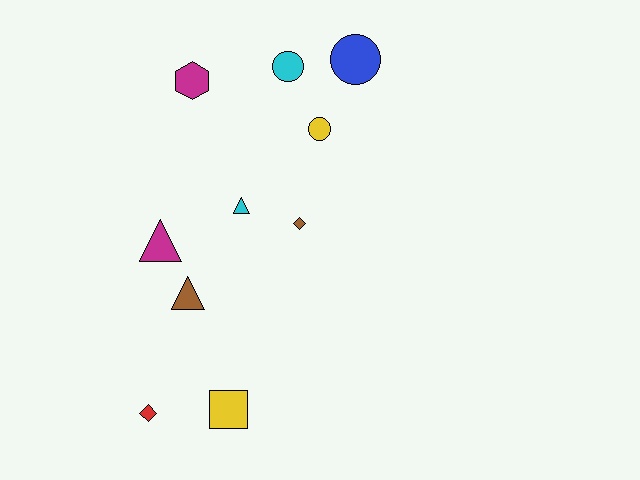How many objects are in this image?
There are 10 objects.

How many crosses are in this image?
There are no crosses.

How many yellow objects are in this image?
There are 2 yellow objects.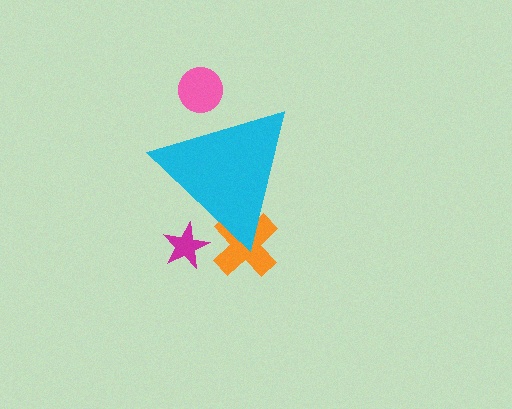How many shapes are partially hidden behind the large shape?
3 shapes are partially hidden.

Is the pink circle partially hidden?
Yes, the pink circle is partially hidden behind the cyan triangle.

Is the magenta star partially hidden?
Yes, the magenta star is partially hidden behind the cyan triangle.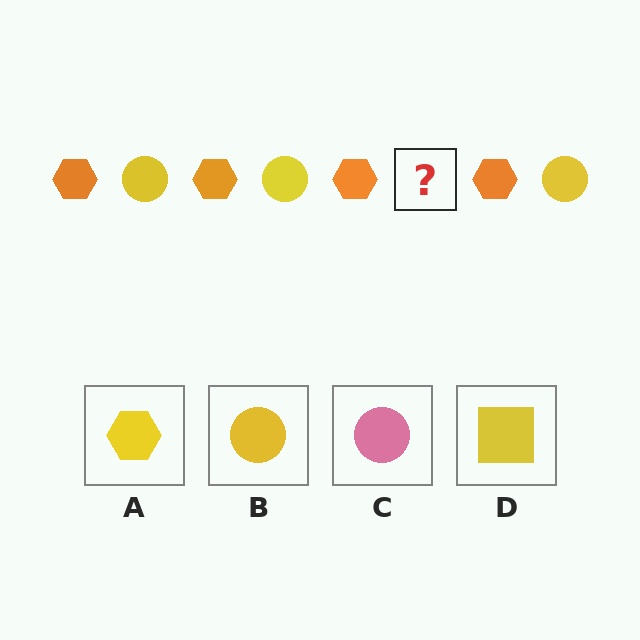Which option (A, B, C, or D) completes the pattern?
B.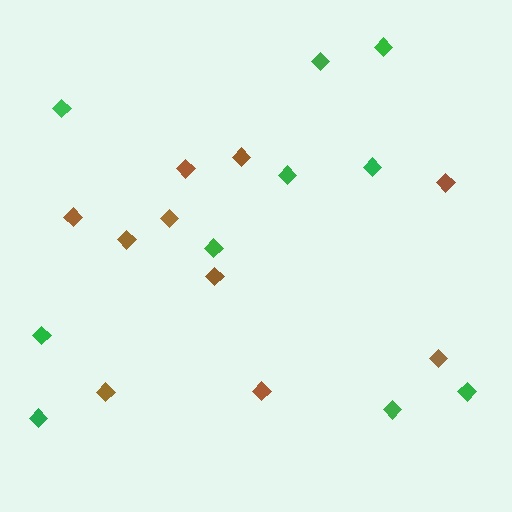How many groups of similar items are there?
There are 2 groups: one group of green diamonds (10) and one group of brown diamonds (10).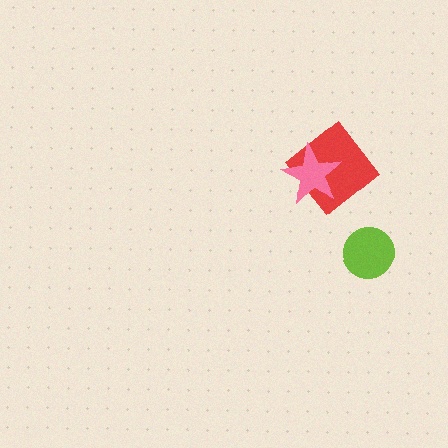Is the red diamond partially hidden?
Yes, it is partially covered by another shape.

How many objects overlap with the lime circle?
0 objects overlap with the lime circle.